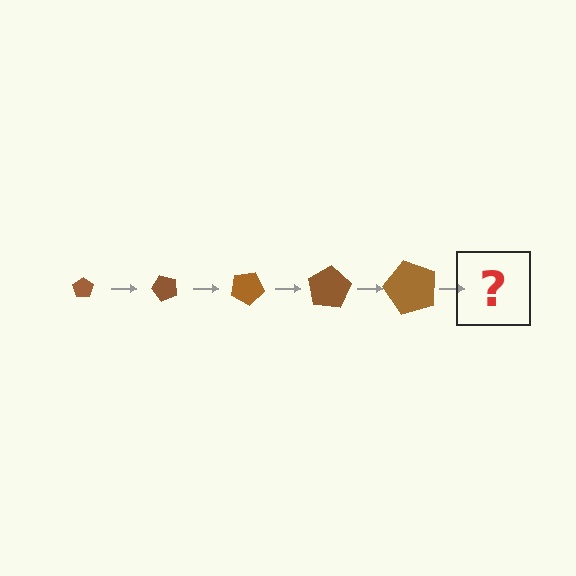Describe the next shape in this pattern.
It should be a pentagon, larger than the previous one and rotated 250 degrees from the start.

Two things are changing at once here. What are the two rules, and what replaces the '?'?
The two rules are that the pentagon grows larger each step and it rotates 50 degrees each step. The '?' should be a pentagon, larger than the previous one and rotated 250 degrees from the start.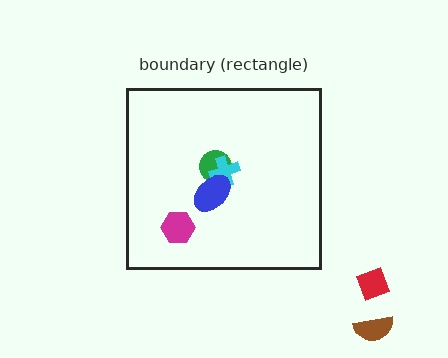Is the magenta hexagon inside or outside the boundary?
Inside.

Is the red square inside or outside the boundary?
Outside.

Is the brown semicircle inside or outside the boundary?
Outside.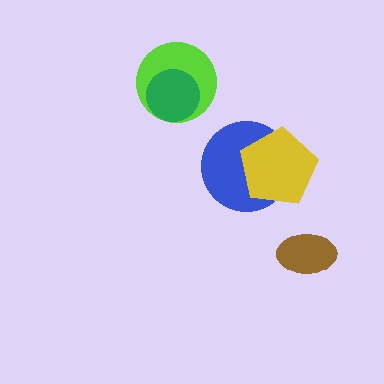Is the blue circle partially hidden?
Yes, it is partially covered by another shape.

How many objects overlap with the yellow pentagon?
1 object overlaps with the yellow pentagon.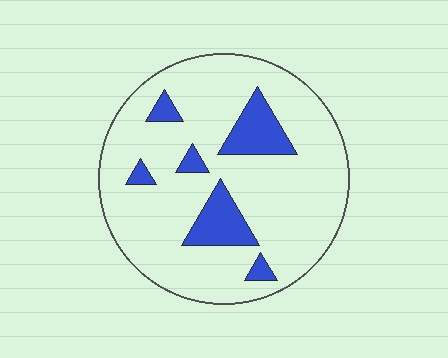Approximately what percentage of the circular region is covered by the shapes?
Approximately 15%.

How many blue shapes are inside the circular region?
6.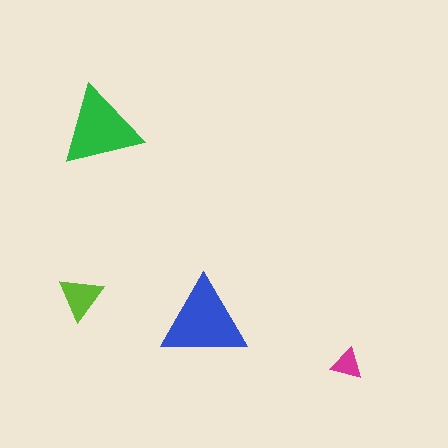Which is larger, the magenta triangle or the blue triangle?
The blue one.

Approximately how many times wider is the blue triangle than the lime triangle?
About 2 times wider.